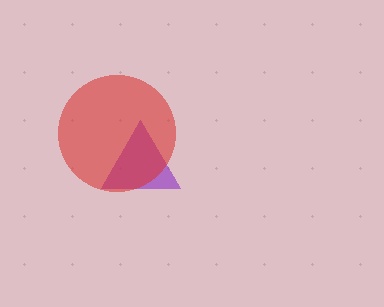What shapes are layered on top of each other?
The layered shapes are: a purple triangle, a red circle.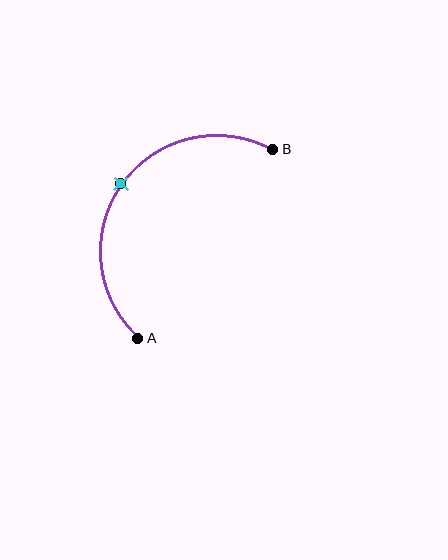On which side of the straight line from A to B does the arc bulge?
The arc bulges above and to the left of the straight line connecting A and B.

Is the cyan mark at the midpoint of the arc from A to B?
Yes. The cyan mark lies on the arc at equal arc-length from both A and B — it is the arc midpoint.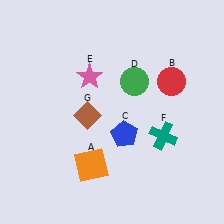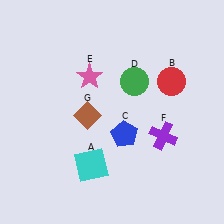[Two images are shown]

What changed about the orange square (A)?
In Image 1, A is orange. In Image 2, it changed to cyan.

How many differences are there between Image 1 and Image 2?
There are 2 differences between the two images.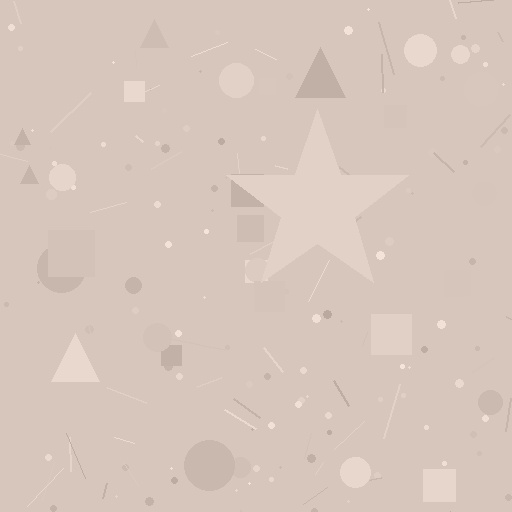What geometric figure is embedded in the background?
A star is embedded in the background.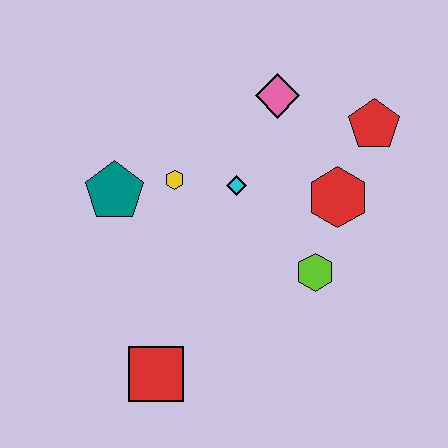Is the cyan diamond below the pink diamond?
Yes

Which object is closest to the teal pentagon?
The yellow hexagon is closest to the teal pentagon.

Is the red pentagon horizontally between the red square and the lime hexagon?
No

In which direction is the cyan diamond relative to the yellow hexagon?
The cyan diamond is to the right of the yellow hexagon.